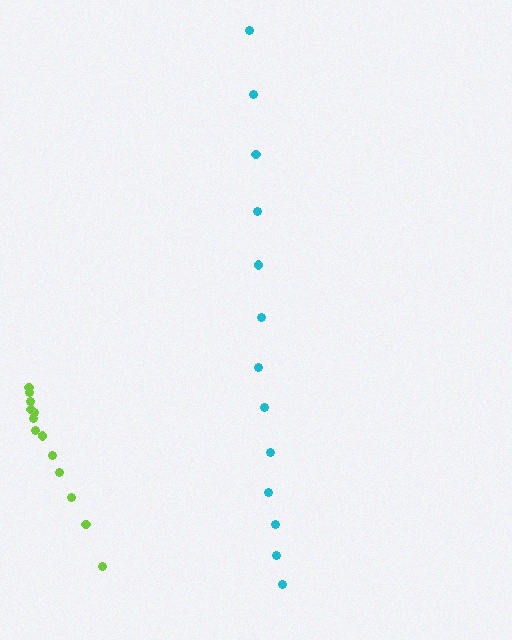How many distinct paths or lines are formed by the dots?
There are 2 distinct paths.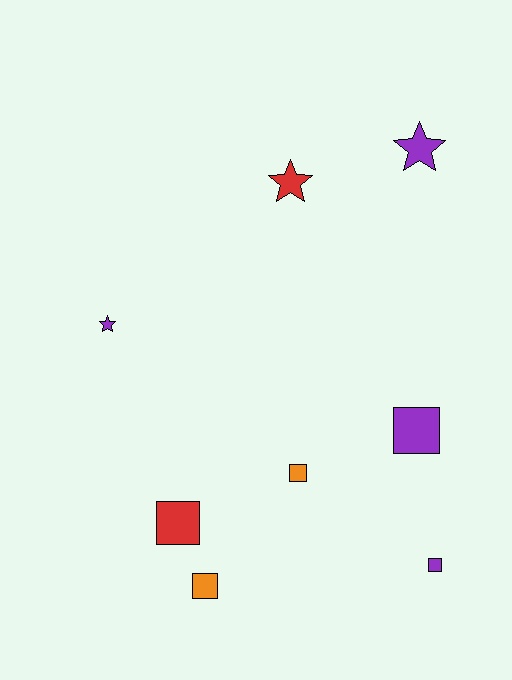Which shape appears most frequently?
Square, with 5 objects.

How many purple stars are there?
There are 2 purple stars.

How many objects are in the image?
There are 8 objects.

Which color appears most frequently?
Purple, with 4 objects.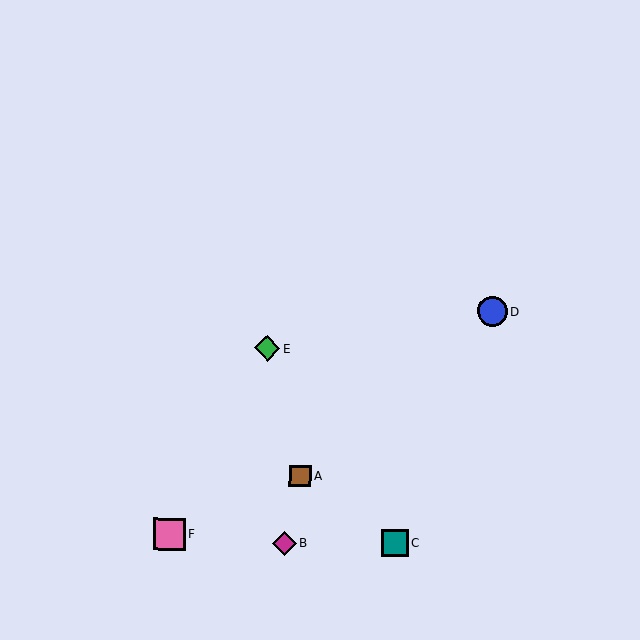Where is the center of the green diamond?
The center of the green diamond is at (267, 348).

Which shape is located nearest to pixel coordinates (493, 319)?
The blue circle (labeled D) at (492, 311) is nearest to that location.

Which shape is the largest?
The pink square (labeled F) is the largest.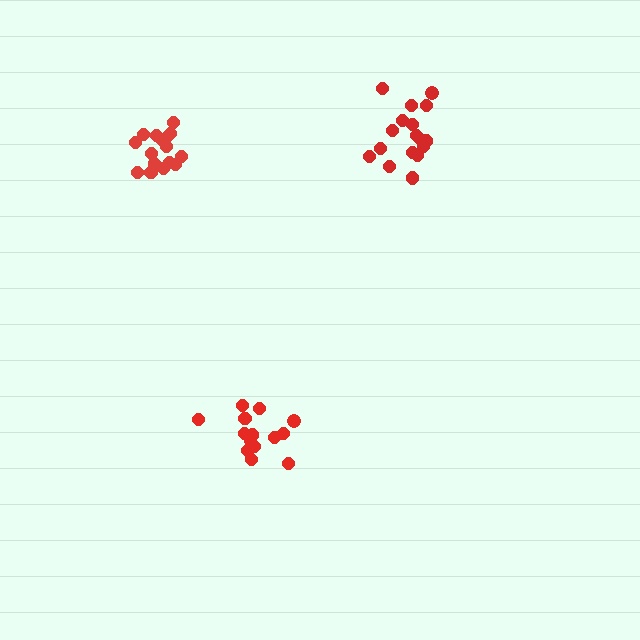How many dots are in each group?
Group 1: 14 dots, Group 2: 16 dots, Group 3: 17 dots (47 total).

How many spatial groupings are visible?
There are 3 spatial groupings.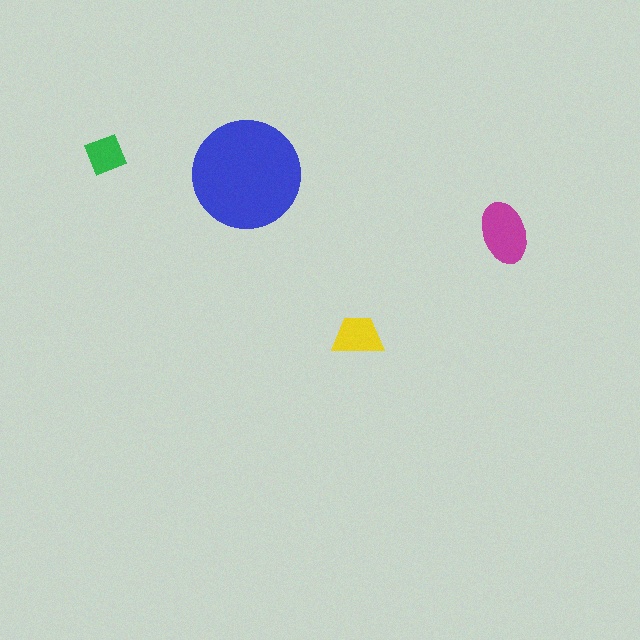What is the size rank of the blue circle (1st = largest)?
1st.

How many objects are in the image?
There are 4 objects in the image.